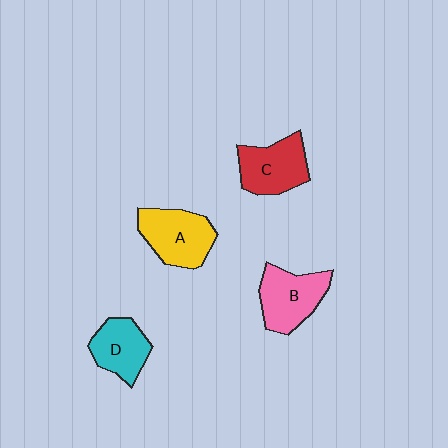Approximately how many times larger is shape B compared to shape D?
Approximately 1.2 times.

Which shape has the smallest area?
Shape D (cyan).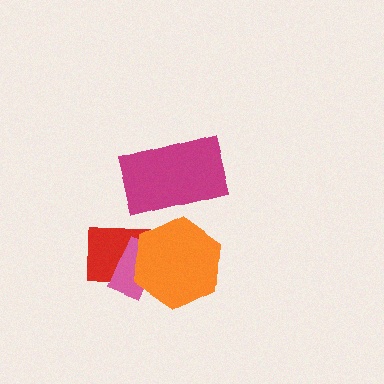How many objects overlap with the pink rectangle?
2 objects overlap with the pink rectangle.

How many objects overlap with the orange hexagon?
2 objects overlap with the orange hexagon.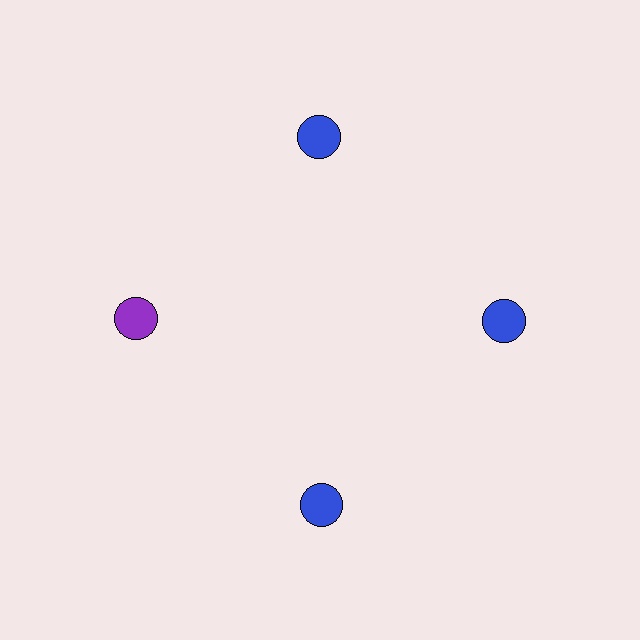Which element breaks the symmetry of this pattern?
The purple circle at roughly the 9 o'clock position breaks the symmetry. All other shapes are blue circles.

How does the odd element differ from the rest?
It has a different color: purple instead of blue.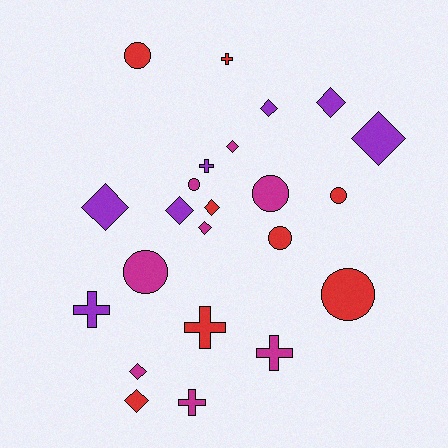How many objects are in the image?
There are 23 objects.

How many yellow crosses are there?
There are no yellow crosses.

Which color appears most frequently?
Red, with 8 objects.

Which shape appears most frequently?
Diamond, with 10 objects.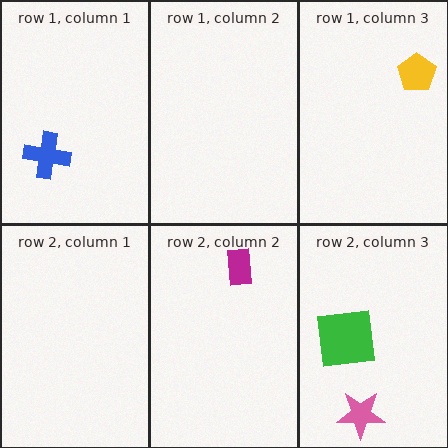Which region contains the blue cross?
The row 1, column 1 region.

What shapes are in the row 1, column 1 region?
The blue cross.